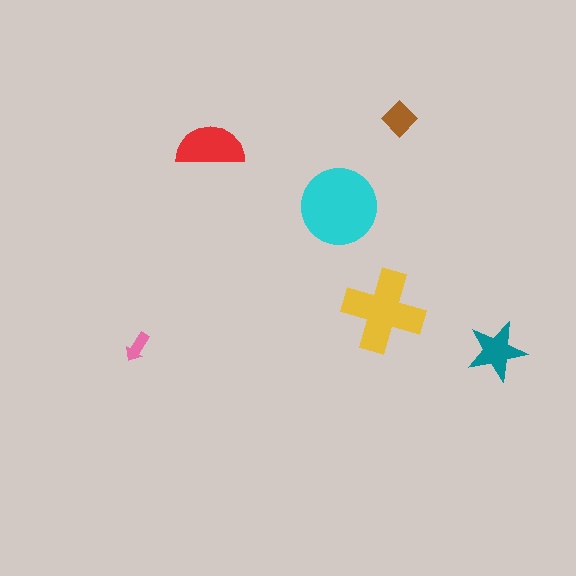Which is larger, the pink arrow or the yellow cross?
The yellow cross.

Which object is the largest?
The cyan circle.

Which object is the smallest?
The pink arrow.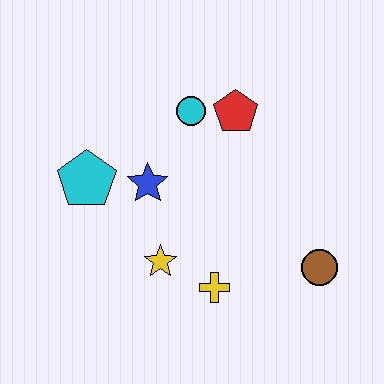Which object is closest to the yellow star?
The yellow cross is closest to the yellow star.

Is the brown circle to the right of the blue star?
Yes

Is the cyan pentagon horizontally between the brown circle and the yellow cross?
No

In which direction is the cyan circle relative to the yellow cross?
The cyan circle is above the yellow cross.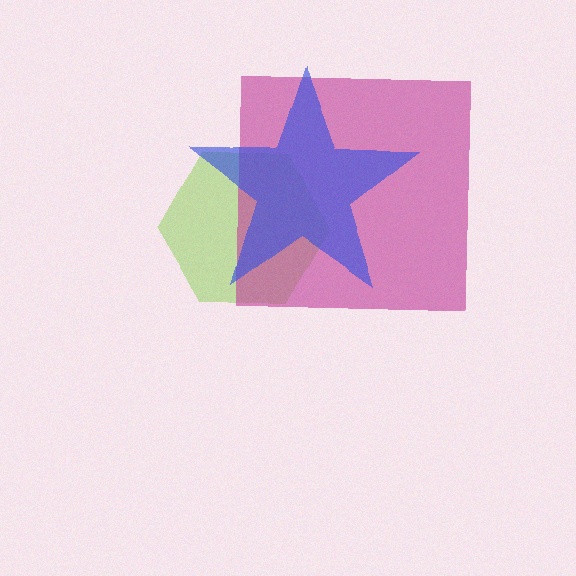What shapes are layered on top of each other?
The layered shapes are: a lime hexagon, a magenta square, a blue star.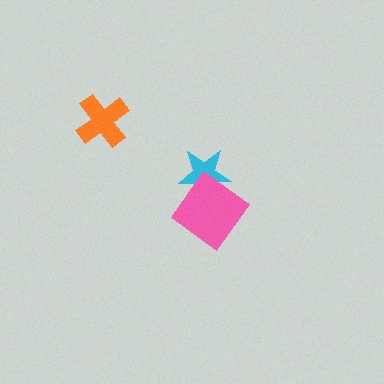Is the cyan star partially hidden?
Yes, it is partially covered by another shape.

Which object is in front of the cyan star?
The pink diamond is in front of the cyan star.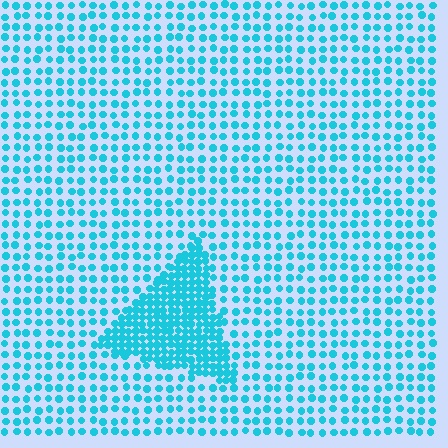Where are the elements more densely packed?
The elements are more densely packed inside the triangle boundary.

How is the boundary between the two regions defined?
The boundary is defined by a change in element density (approximately 2.5x ratio). All elements are the same color, size, and shape.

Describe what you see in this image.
The image contains small cyan elements arranged at two different densities. A triangle-shaped region is visible where the elements are more densely packed than the surrounding area.